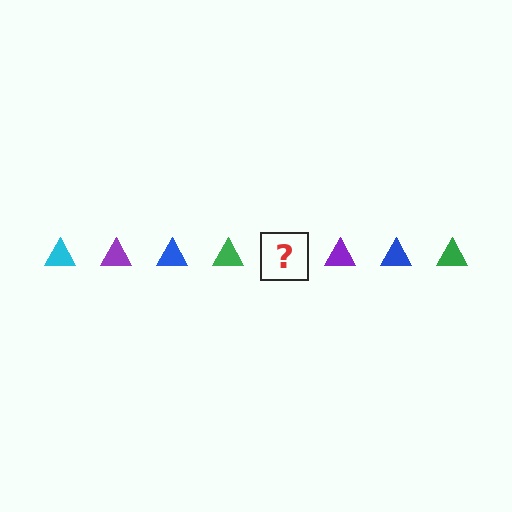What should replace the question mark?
The question mark should be replaced with a cyan triangle.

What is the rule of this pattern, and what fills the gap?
The rule is that the pattern cycles through cyan, purple, blue, green triangles. The gap should be filled with a cyan triangle.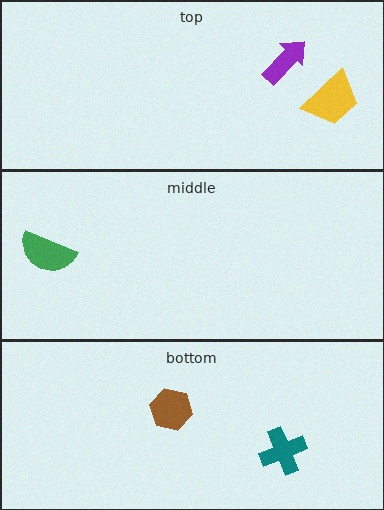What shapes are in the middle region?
The green semicircle.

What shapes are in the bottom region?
The teal cross, the brown hexagon.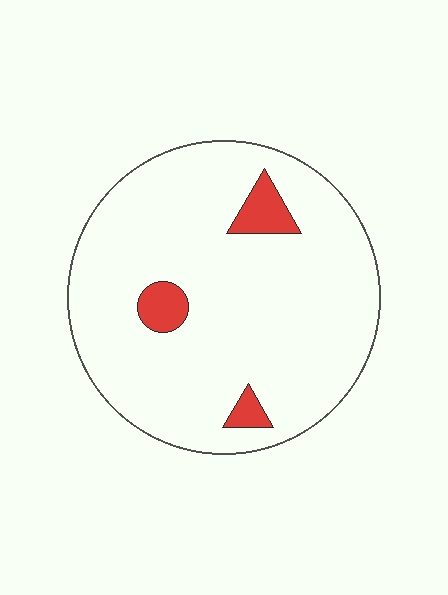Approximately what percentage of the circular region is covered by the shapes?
Approximately 10%.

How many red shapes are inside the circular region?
3.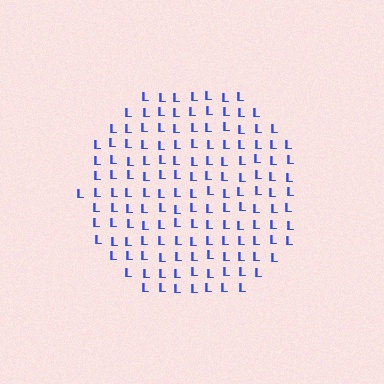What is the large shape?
The large shape is a circle.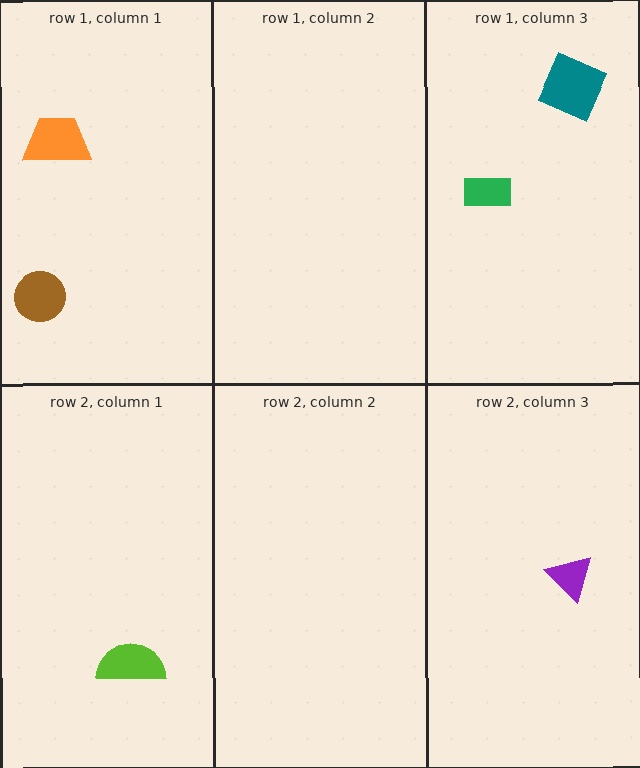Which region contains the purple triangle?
The row 2, column 3 region.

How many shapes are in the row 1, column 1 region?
2.